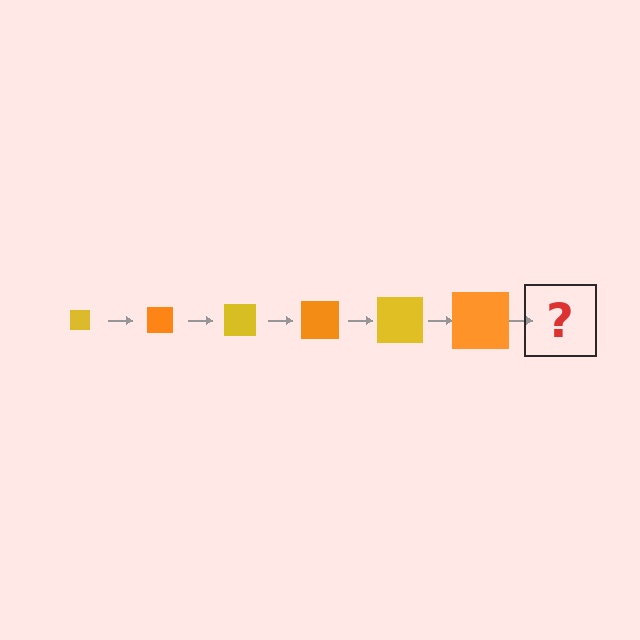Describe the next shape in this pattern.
It should be a yellow square, larger than the previous one.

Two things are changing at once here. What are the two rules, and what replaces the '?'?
The two rules are that the square grows larger each step and the color cycles through yellow and orange. The '?' should be a yellow square, larger than the previous one.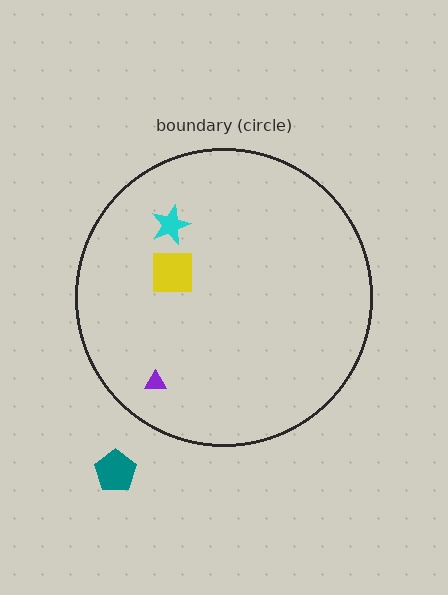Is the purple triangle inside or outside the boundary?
Inside.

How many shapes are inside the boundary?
3 inside, 1 outside.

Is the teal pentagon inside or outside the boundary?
Outside.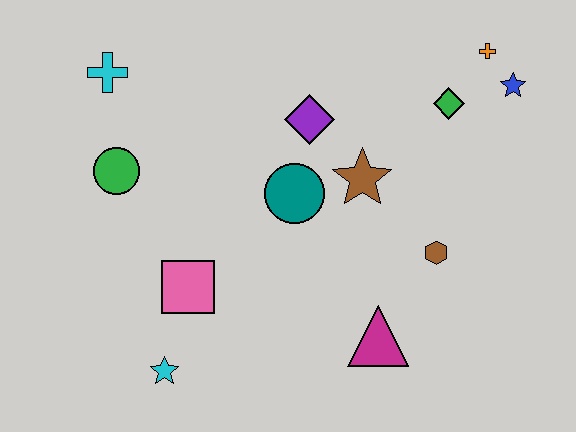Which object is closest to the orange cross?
The blue star is closest to the orange cross.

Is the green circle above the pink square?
Yes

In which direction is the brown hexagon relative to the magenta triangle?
The brown hexagon is above the magenta triangle.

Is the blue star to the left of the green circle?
No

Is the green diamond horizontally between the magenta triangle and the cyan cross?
No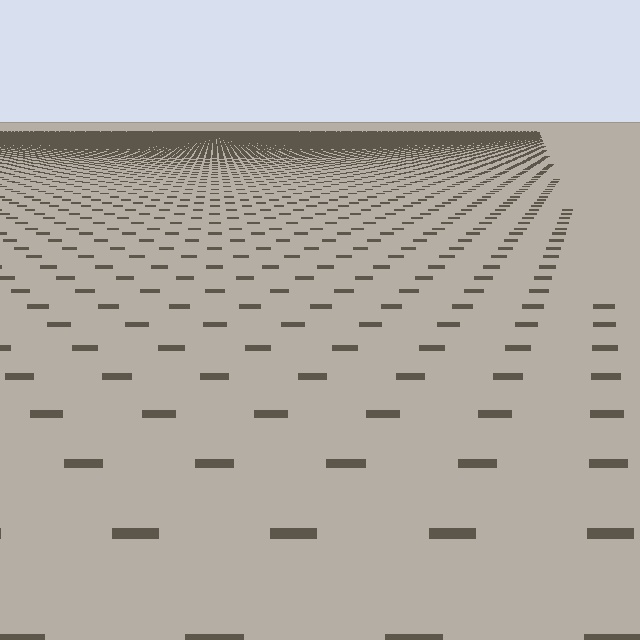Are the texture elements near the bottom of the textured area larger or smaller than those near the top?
Larger. Near the bottom, elements are closer to the viewer and appear at a bigger on-screen size.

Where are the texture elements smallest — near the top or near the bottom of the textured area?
Near the top.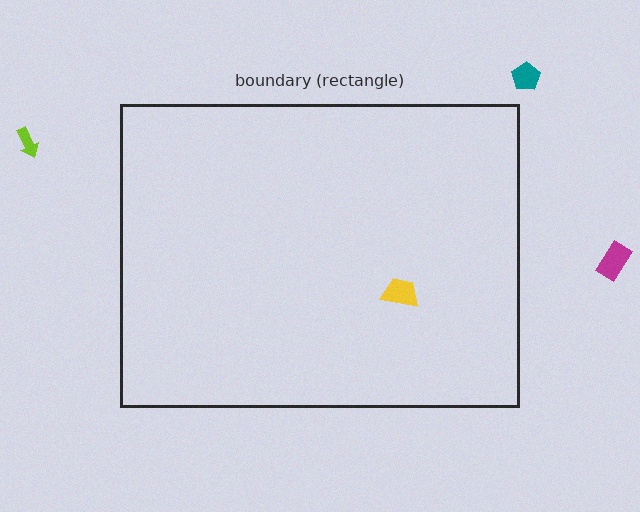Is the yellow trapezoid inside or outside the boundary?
Inside.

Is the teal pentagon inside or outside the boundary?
Outside.